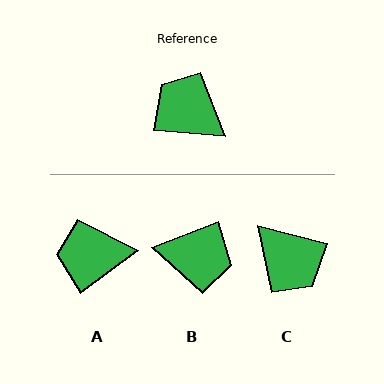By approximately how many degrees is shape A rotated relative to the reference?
Approximately 42 degrees counter-clockwise.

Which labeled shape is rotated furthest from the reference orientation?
C, about 171 degrees away.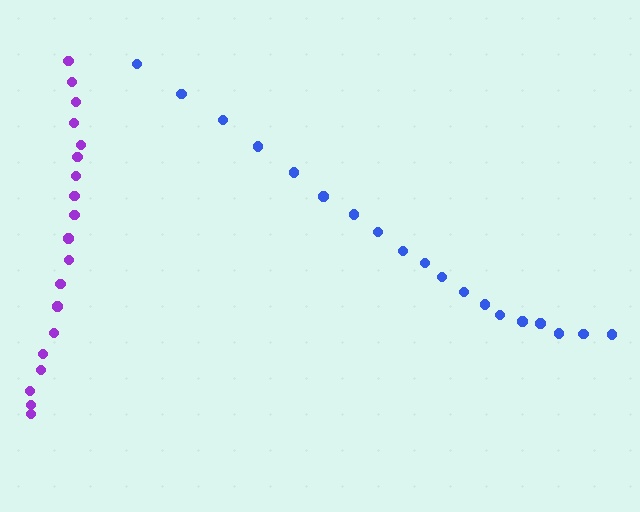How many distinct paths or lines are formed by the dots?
There are 2 distinct paths.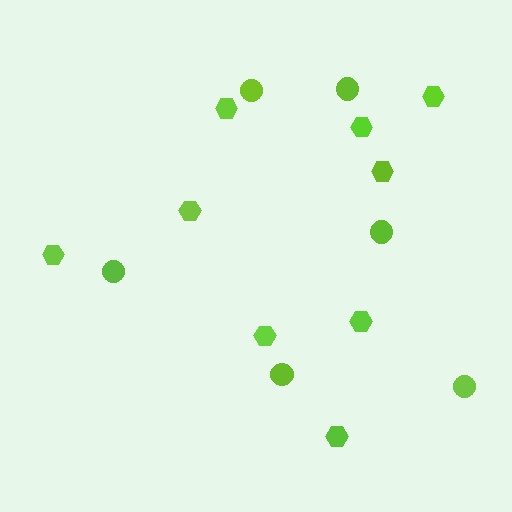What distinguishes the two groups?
There are 2 groups: one group of circles (6) and one group of hexagons (9).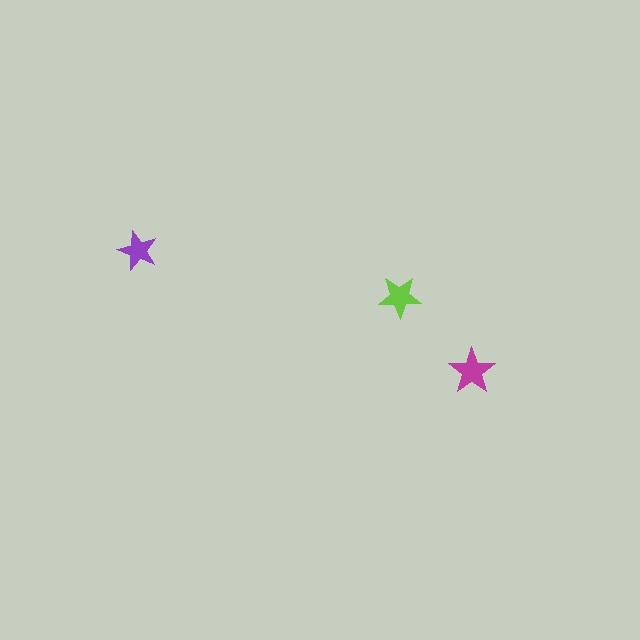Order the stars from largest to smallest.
the magenta one, the lime one, the purple one.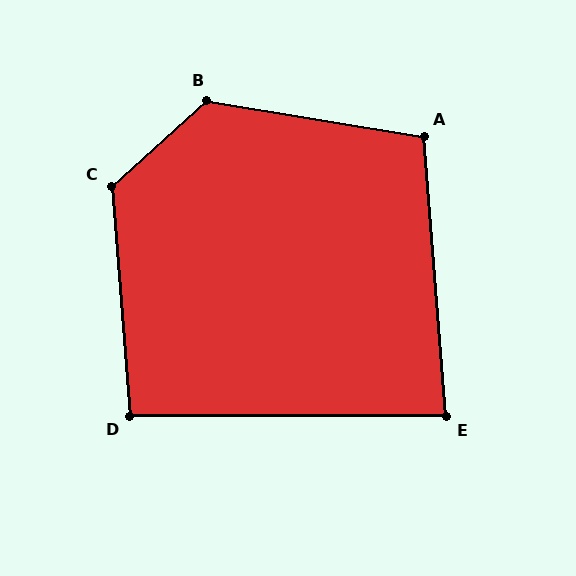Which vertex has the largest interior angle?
B, at approximately 129 degrees.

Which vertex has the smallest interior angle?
E, at approximately 85 degrees.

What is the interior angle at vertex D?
Approximately 95 degrees (approximately right).